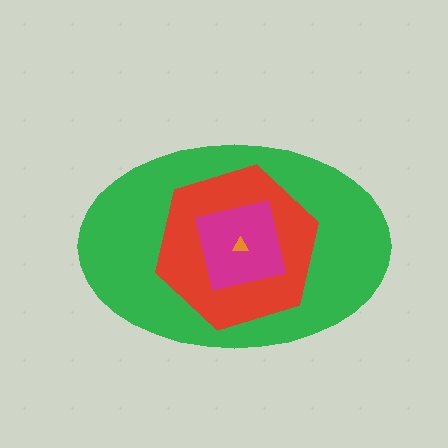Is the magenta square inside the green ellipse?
Yes.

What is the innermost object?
The orange triangle.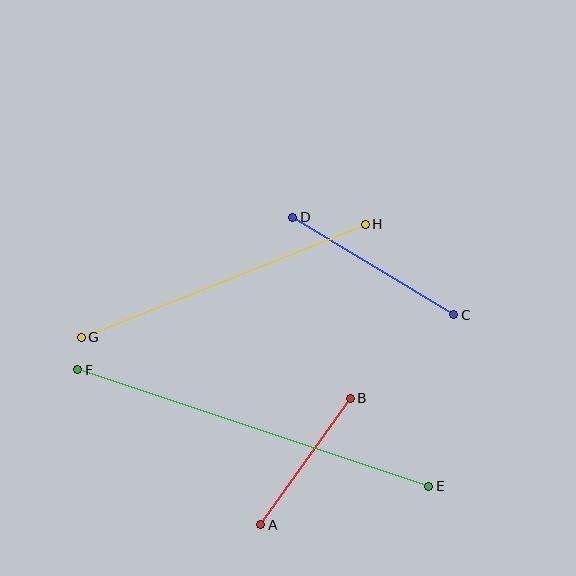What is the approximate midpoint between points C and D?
The midpoint is at approximately (373, 266) pixels.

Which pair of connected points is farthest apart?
Points E and F are farthest apart.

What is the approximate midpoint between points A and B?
The midpoint is at approximately (305, 462) pixels.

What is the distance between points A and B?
The distance is approximately 155 pixels.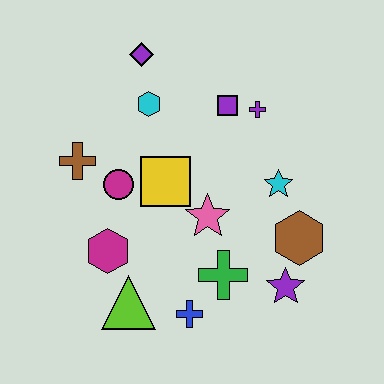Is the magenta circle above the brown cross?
No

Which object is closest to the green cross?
The blue cross is closest to the green cross.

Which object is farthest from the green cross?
The purple diamond is farthest from the green cross.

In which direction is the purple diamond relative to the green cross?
The purple diamond is above the green cross.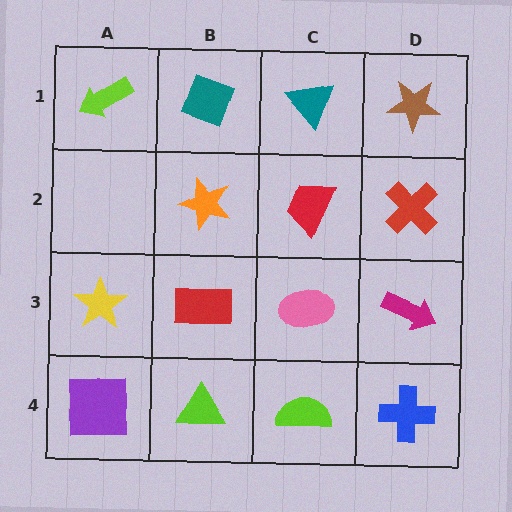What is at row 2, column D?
A red cross.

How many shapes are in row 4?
4 shapes.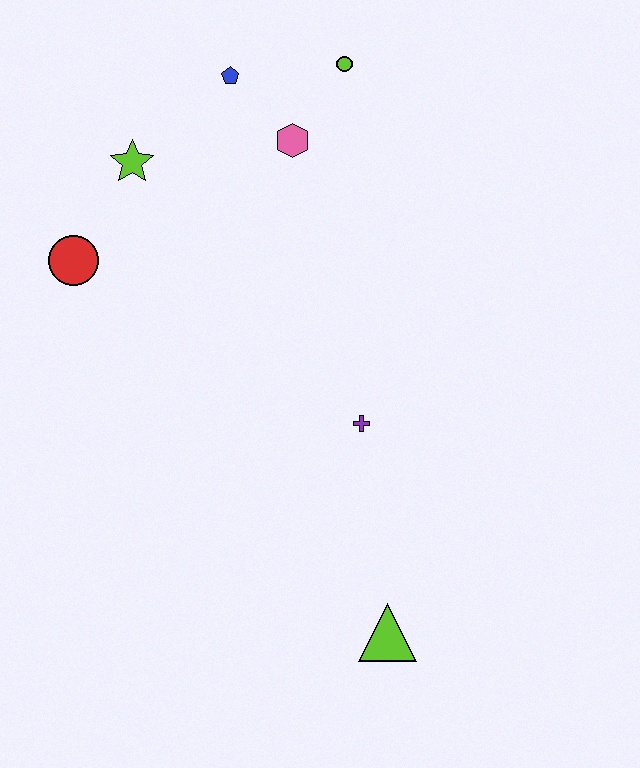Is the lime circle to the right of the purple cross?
No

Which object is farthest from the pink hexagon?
The lime triangle is farthest from the pink hexagon.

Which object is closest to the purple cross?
The lime triangle is closest to the purple cross.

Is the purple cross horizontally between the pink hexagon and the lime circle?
No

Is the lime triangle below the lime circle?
Yes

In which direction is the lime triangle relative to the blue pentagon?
The lime triangle is below the blue pentagon.